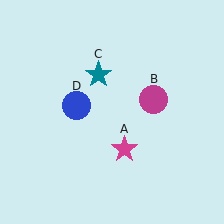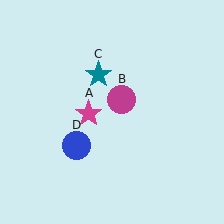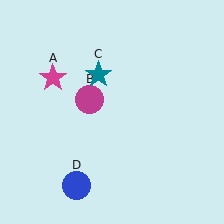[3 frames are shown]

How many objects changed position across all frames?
3 objects changed position: magenta star (object A), magenta circle (object B), blue circle (object D).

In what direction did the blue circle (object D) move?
The blue circle (object D) moved down.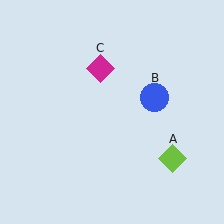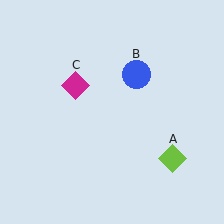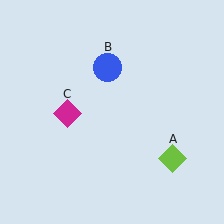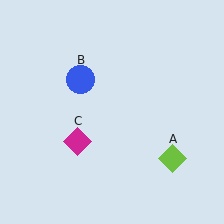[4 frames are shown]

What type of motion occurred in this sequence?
The blue circle (object B), magenta diamond (object C) rotated counterclockwise around the center of the scene.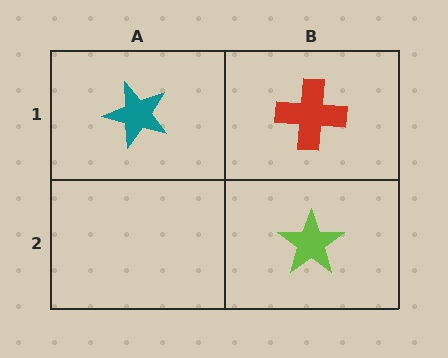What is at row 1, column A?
A teal star.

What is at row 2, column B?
A lime star.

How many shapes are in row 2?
1 shape.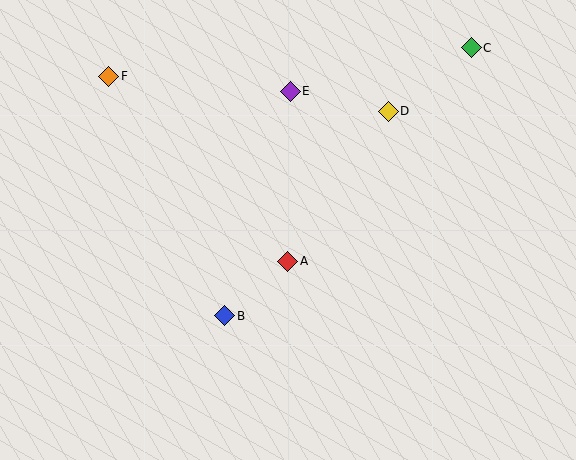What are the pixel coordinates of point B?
Point B is at (225, 316).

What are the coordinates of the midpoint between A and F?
The midpoint between A and F is at (198, 169).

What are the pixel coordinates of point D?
Point D is at (388, 111).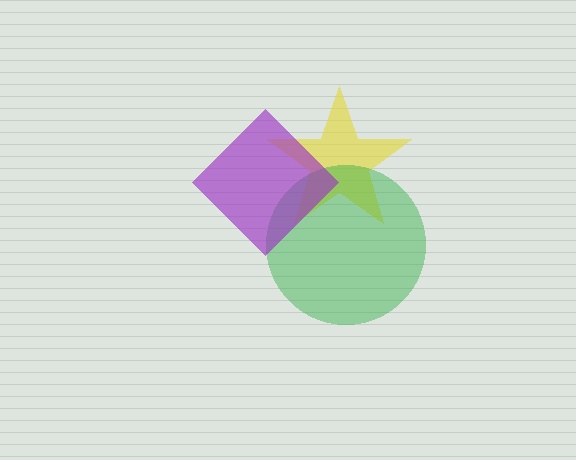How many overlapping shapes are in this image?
There are 3 overlapping shapes in the image.